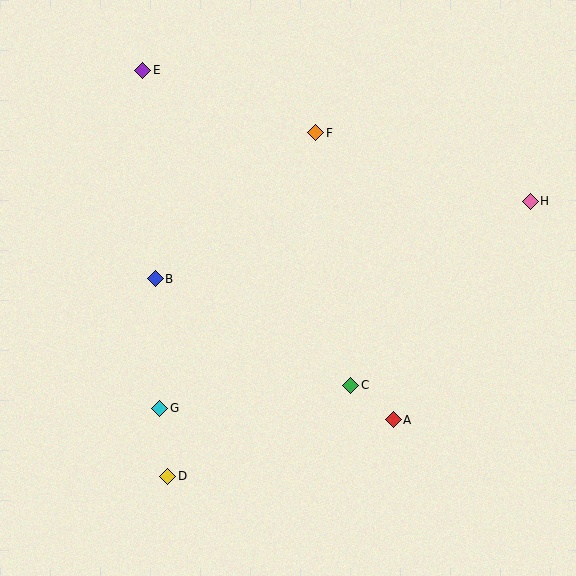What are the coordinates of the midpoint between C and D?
The midpoint between C and D is at (259, 431).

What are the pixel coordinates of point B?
Point B is at (155, 279).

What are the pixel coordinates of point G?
Point G is at (160, 408).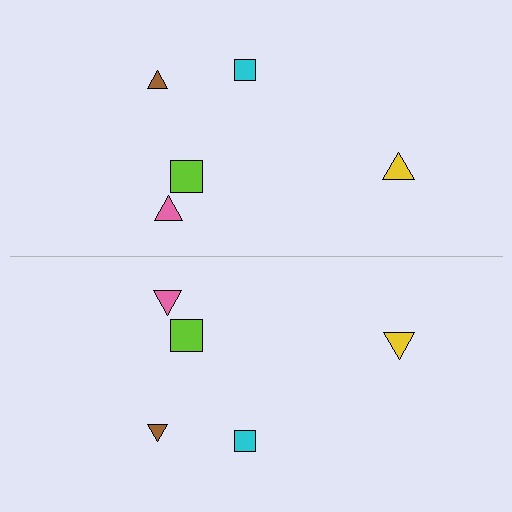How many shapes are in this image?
There are 10 shapes in this image.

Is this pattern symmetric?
Yes, this pattern has bilateral (reflection) symmetry.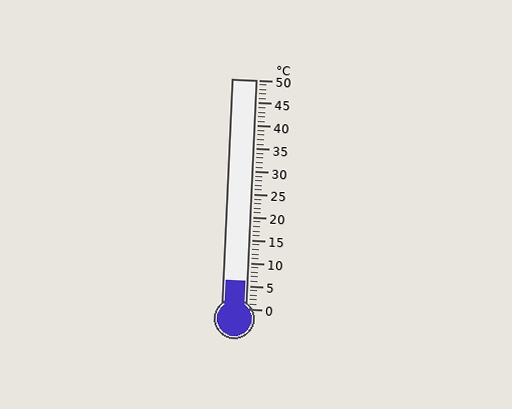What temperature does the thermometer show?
The thermometer shows approximately 6°C.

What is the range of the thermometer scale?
The thermometer scale ranges from 0°C to 50°C.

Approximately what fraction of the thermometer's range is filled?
The thermometer is filled to approximately 10% of its range.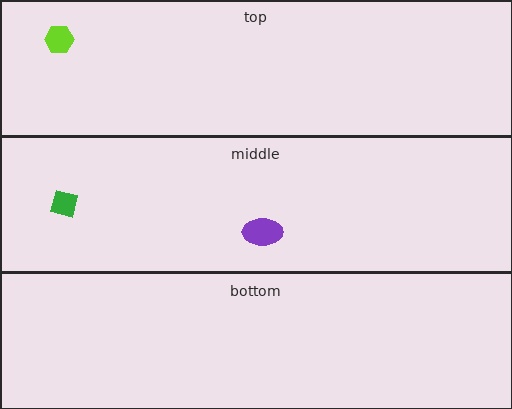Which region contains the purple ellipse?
The middle region.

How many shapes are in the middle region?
2.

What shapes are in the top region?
The lime hexagon.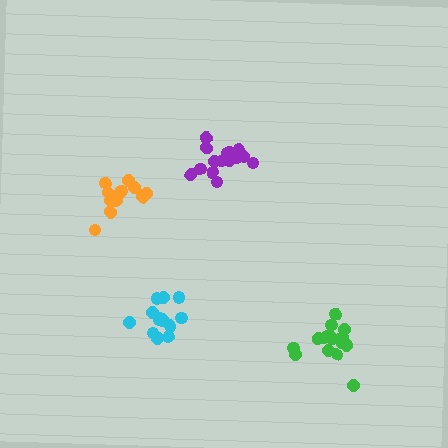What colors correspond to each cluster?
The clusters are colored: cyan, purple, orange, green.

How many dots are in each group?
Group 1: 14 dots, Group 2: 16 dots, Group 3: 13 dots, Group 4: 16 dots (59 total).